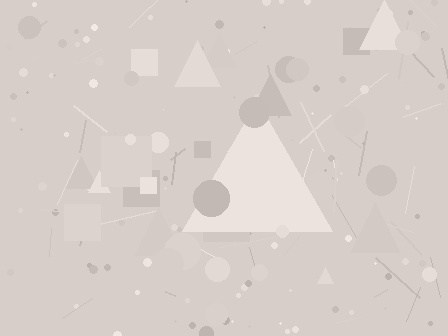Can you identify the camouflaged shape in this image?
The camouflaged shape is a triangle.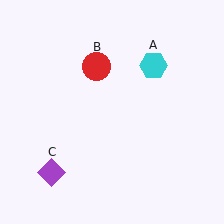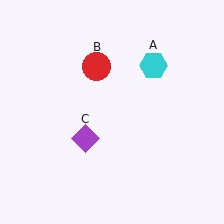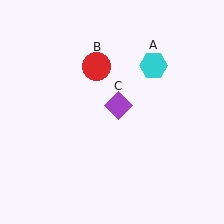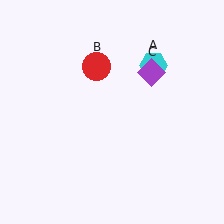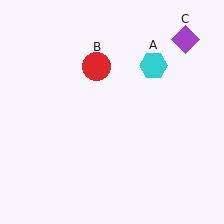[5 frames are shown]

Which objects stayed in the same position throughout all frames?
Cyan hexagon (object A) and red circle (object B) remained stationary.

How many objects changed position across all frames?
1 object changed position: purple diamond (object C).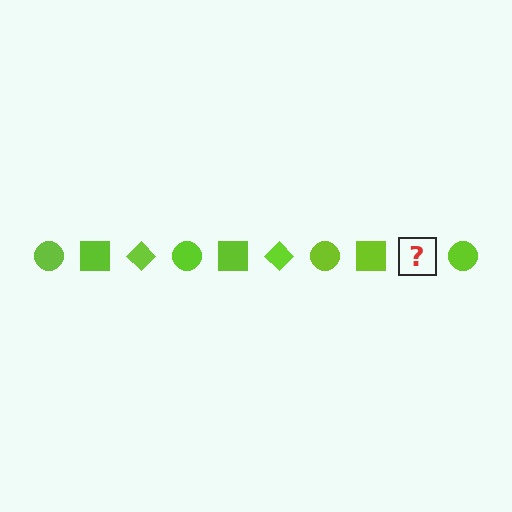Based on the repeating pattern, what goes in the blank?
The blank should be a lime diamond.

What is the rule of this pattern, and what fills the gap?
The rule is that the pattern cycles through circle, square, diamond shapes in lime. The gap should be filled with a lime diamond.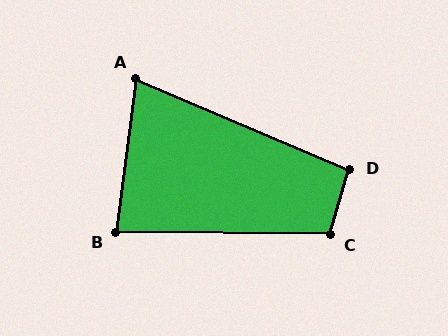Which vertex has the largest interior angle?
C, at approximately 106 degrees.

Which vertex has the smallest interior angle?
A, at approximately 74 degrees.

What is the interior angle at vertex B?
Approximately 83 degrees (acute).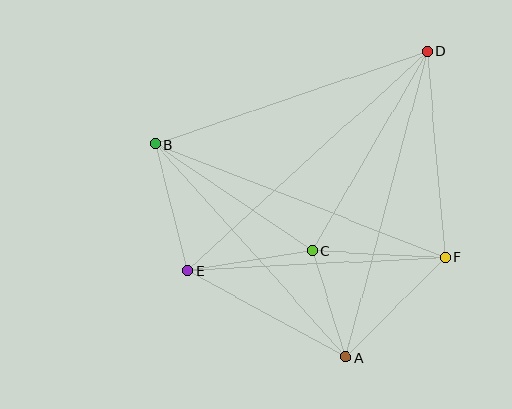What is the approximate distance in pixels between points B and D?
The distance between B and D is approximately 287 pixels.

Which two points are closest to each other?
Points A and C are closest to each other.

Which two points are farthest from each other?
Points D and E are farthest from each other.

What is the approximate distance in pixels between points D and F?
The distance between D and F is approximately 207 pixels.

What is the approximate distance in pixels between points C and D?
The distance between C and D is approximately 231 pixels.